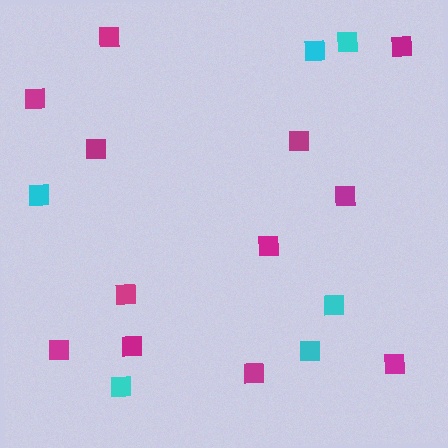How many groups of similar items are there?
There are 2 groups: one group of magenta squares (12) and one group of cyan squares (6).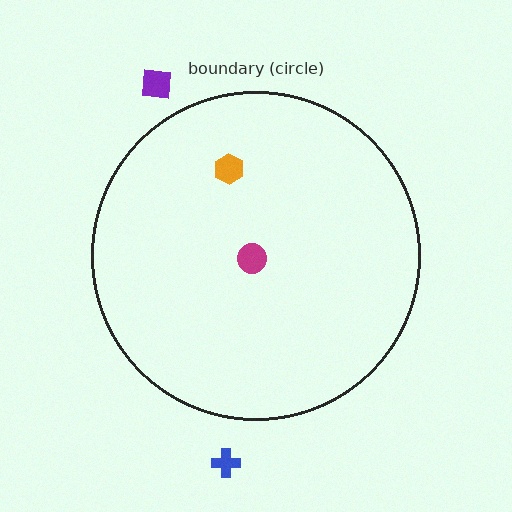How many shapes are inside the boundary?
2 inside, 2 outside.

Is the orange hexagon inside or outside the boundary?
Inside.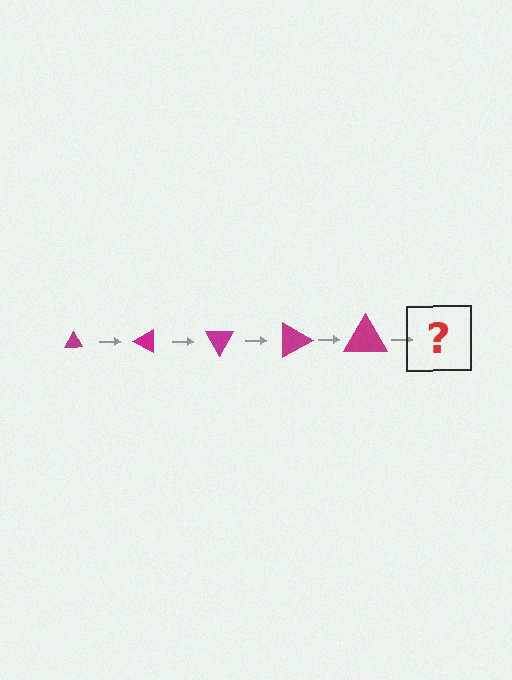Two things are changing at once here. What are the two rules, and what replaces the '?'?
The two rules are that the triangle grows larger each step and it rotates 30 degrees each step. The '?' should be a triangle, larger than the previous one and rotated 150 degrees from the start.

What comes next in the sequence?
The next element should be a triangle, larger than the previous one and rotated 150 degrees from the start.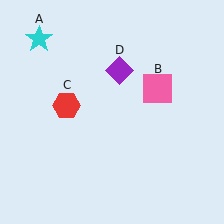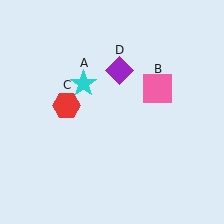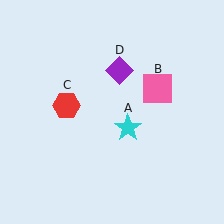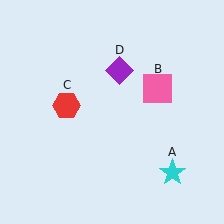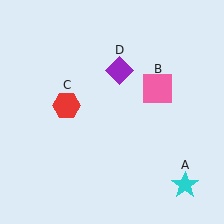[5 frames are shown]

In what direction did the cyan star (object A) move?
The cyan star (object A) moved down and to the right.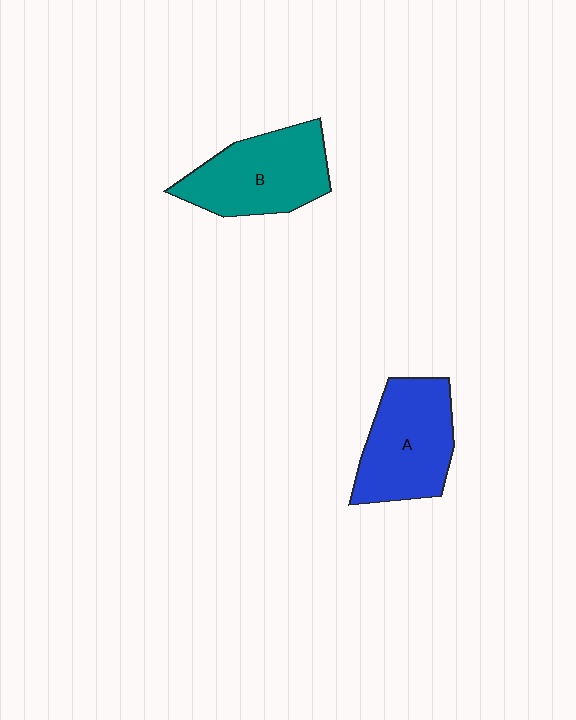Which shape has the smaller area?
Shape A (blue).